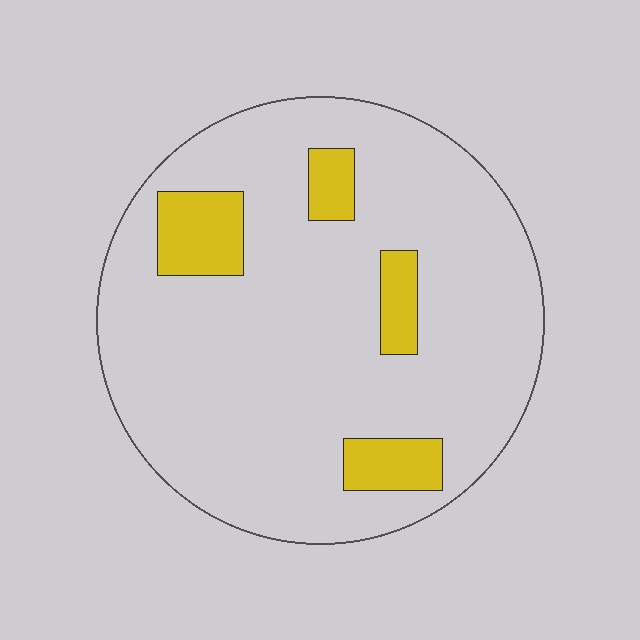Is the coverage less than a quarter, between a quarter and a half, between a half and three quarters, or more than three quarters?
Less than a quarter.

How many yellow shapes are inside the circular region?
4.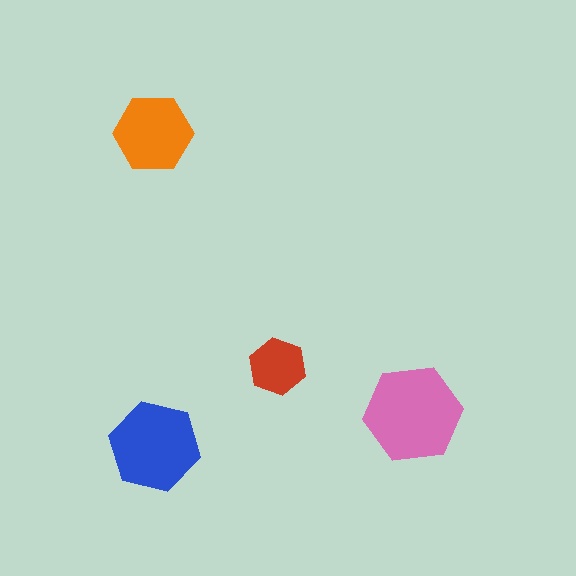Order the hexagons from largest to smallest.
the pink one, the blue one, the orange one, the red one.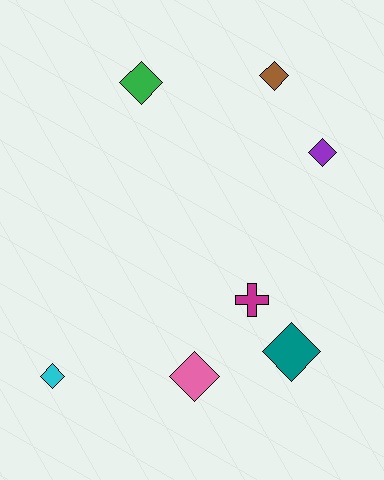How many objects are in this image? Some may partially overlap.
There are 7 objects.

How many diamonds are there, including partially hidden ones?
There are 6 diamonds.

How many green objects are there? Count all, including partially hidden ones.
There is 1 green object.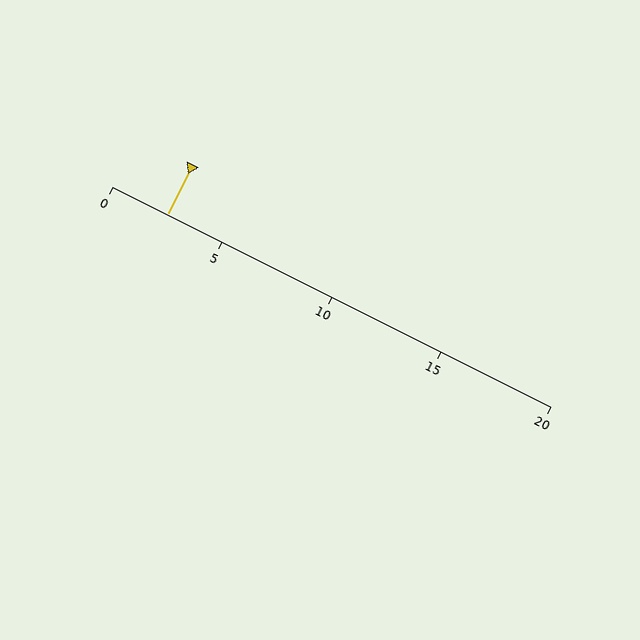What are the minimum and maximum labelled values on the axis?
The axis runs from 0 to 20.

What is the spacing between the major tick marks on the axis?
The major ticks are spaced 5 apart.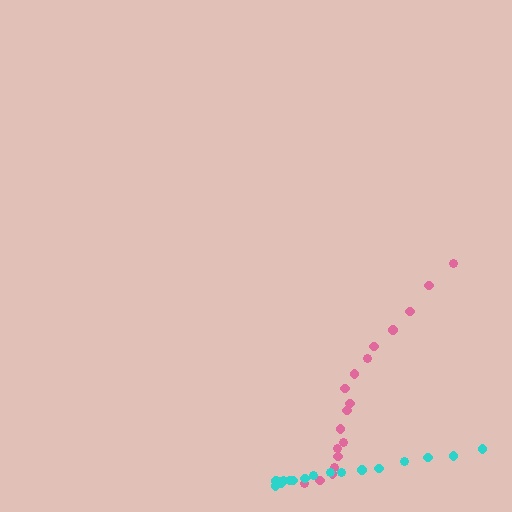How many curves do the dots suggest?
There are 2 distinct paths.